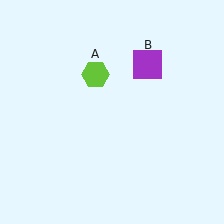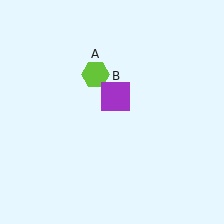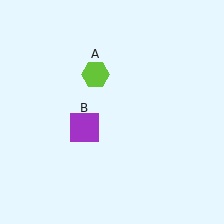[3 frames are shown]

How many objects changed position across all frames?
1 object changed position: purple square (object B).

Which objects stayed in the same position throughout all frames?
Lime hexagon (object A) remained stationary.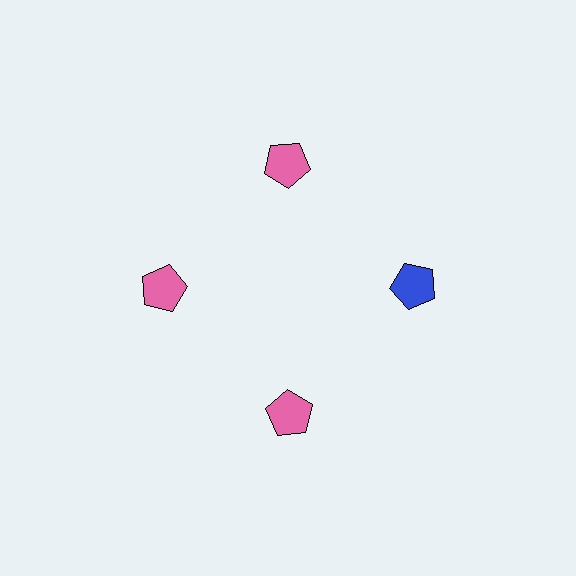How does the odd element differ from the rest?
It has a different color: blue instead of pink.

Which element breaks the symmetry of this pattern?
The blue pentagon at roughly the 3 o'clock position breaks the symmetry. All other shapes are pink pentagons.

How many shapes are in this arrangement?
There are 4 shapes arranged in a ring pattern.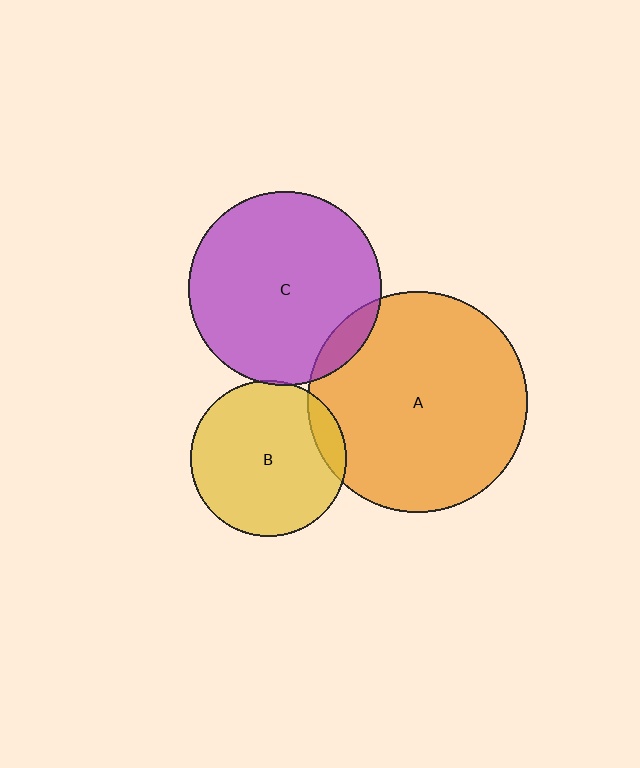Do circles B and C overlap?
Yes.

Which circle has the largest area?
Circle A (orange).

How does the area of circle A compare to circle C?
Approximately 1.3 times.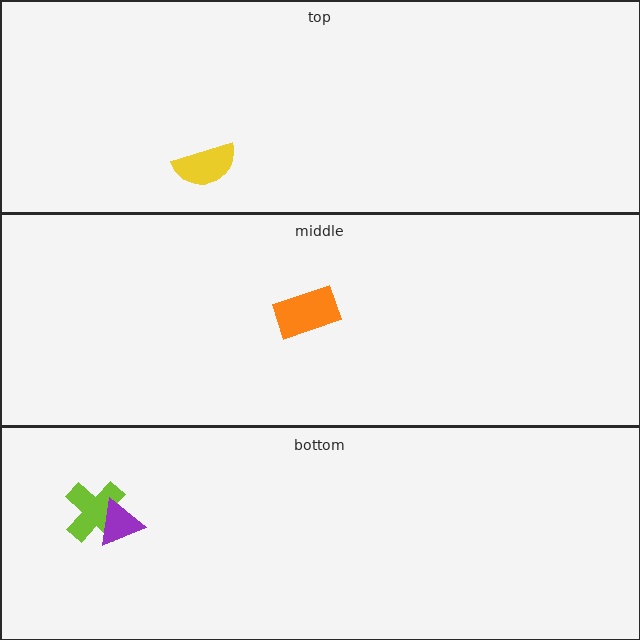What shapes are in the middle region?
The orange rectangle.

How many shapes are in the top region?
1.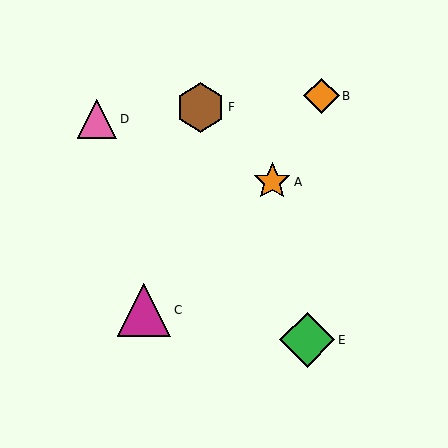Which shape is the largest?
The green diamond (labeled E) is the largest.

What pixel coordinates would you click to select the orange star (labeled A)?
Click at (272, 182) to select the orange star A.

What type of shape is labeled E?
Shape E is a green diamond.